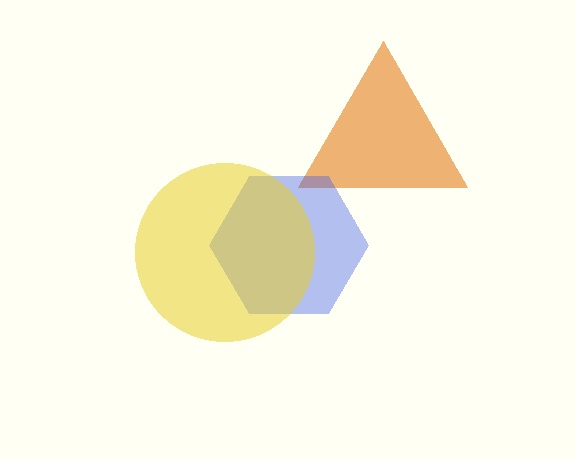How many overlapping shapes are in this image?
There are 3 overlapping shapes in the image.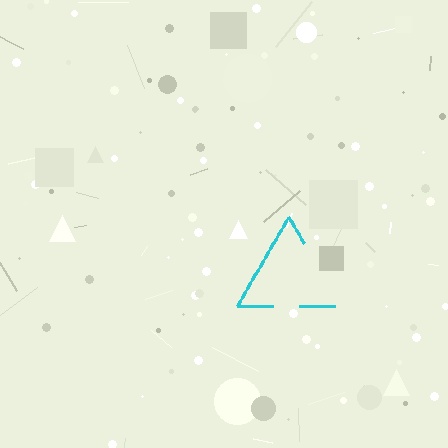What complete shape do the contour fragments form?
The contour fragments form a triangle.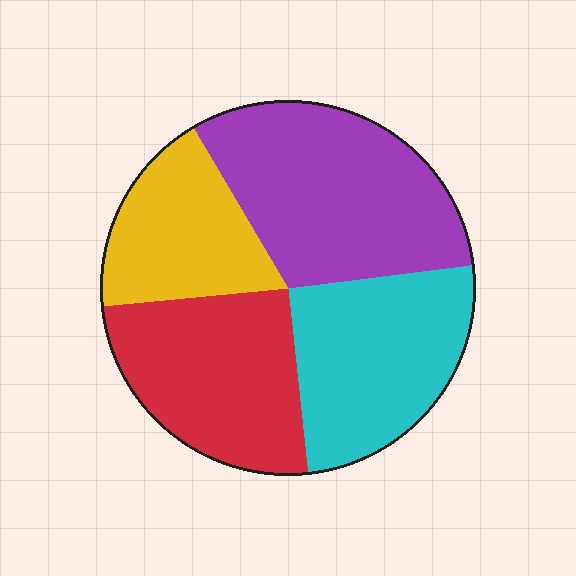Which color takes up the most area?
Purple, at roughly 30%.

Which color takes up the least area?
Yellow, at roughly 20%.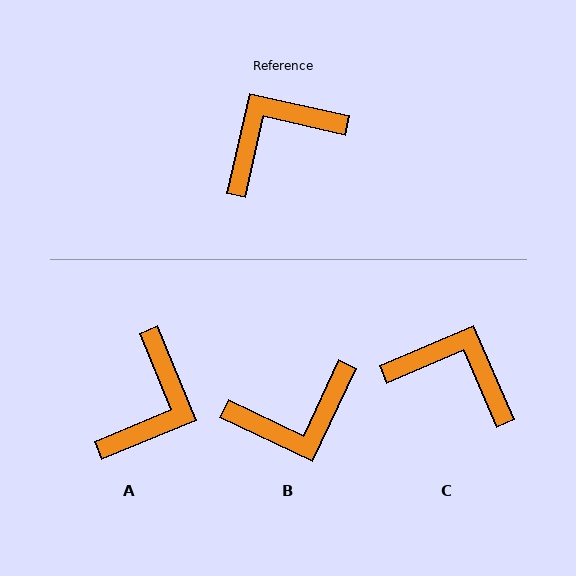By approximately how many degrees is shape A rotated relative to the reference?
Approximately 145 degrees clockwise.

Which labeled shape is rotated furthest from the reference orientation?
B, about 168 degrees away.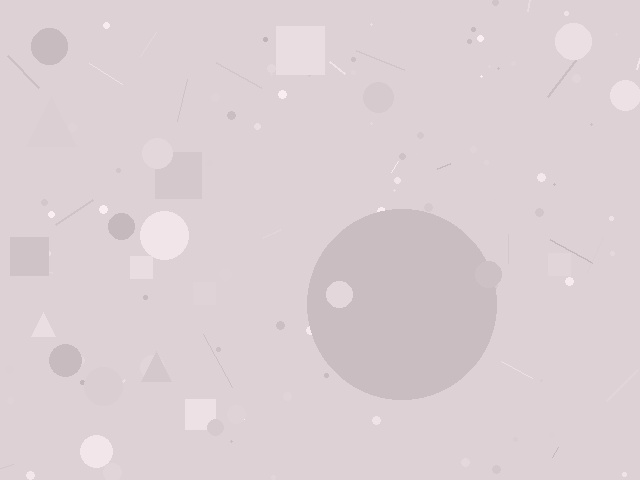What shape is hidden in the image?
A circle is hidden in the image.